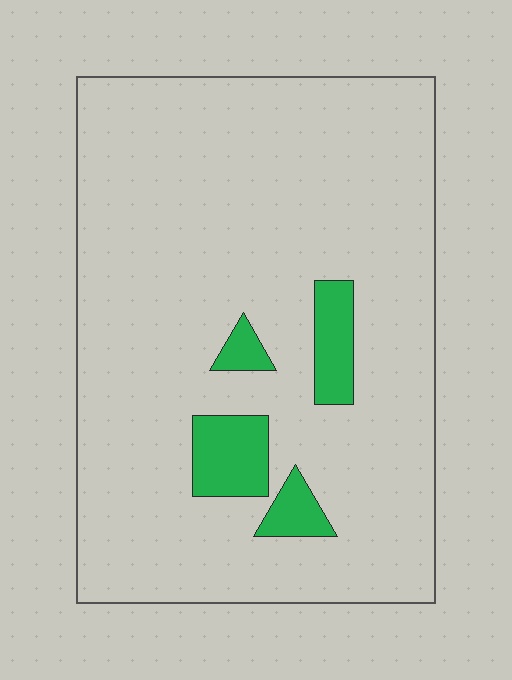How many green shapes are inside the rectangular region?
4.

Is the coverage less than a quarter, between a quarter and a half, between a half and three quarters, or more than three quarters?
Less than a quarter.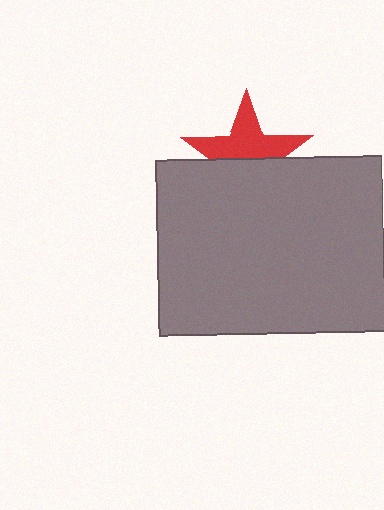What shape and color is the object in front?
The object in front is a gray rectangle.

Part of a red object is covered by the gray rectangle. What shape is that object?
It is a star.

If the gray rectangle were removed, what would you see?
You would see the complete red star.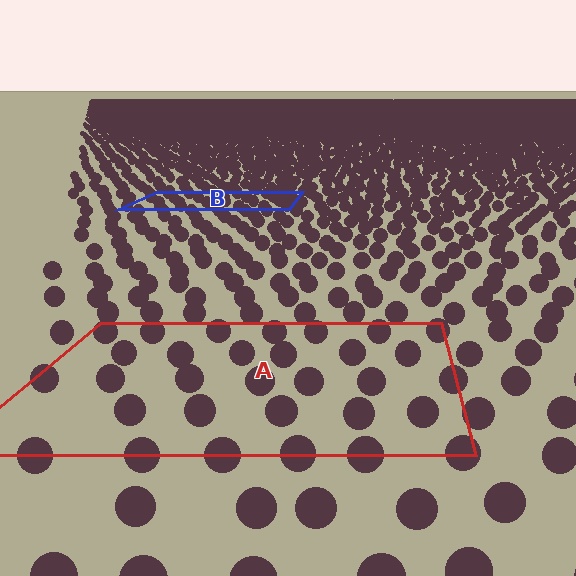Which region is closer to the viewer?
Region A is closer. The texture elements there are larger and more spread out.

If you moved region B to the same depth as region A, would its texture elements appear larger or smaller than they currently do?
They would appear larger. At a closer depth, the same texture elements are projected at a bigger on-screen size.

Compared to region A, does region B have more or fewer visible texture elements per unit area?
Region B has more texture elements per unit area — they are packed more densely because it is farther away.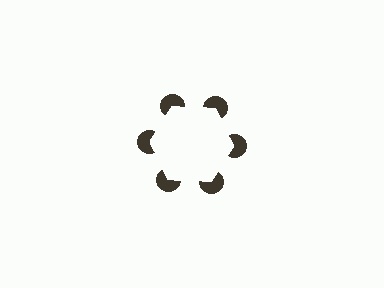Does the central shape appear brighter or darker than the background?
It typically appears slightly brighter than the background, even though no actual brightness change is drawn.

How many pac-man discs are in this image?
There are 6 — one at each vertex of the illusory hexagon.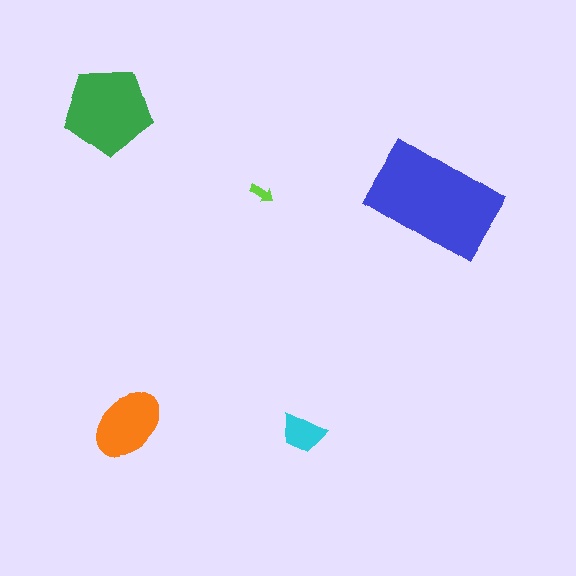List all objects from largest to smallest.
The blue rectangle, the green pentagon, the orange ellipse, the cyan trapezoid, the lime arrow.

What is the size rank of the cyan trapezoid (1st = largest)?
4th.